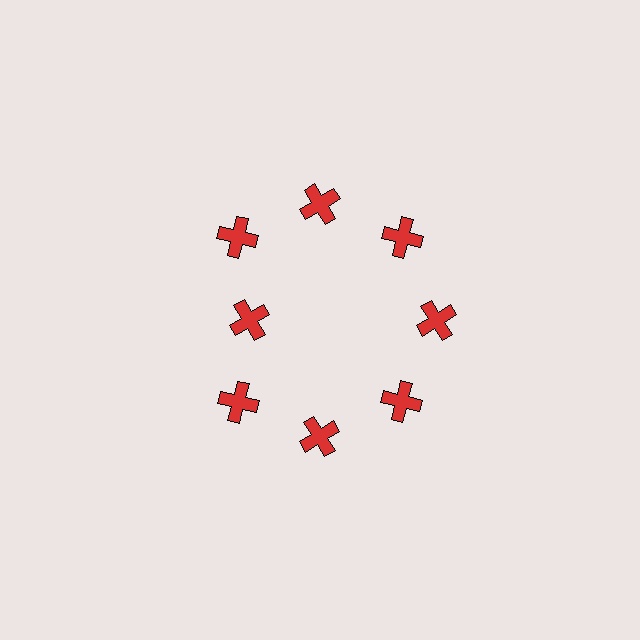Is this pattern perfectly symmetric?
No. The 8 red crosses are arranged in a ring, but one element near the 9 o'clock position is pulled inward toward the center, breaking the 8-fold rotational symmetry.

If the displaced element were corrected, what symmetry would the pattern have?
It would have 8-fold rotational symmetry — the pattern would map onto itself every 45 degrees.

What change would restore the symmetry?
The symmetry would be restored by moving it outward, back onto the ring so that all 8 crosses sit at equal angles and equal distance from the center.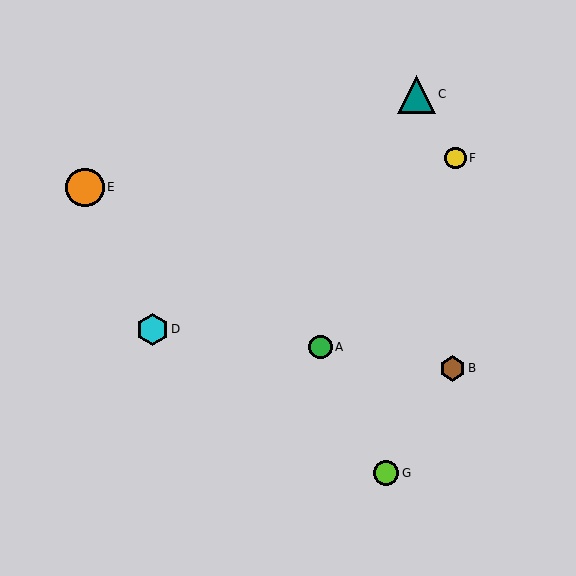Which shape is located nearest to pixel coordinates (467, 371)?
The brown hexagon (labeled B) at (452, 368) is nearest to that location.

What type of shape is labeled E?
Shape E is an orange circle.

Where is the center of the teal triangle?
The center of the teal triangle is at (417, 94).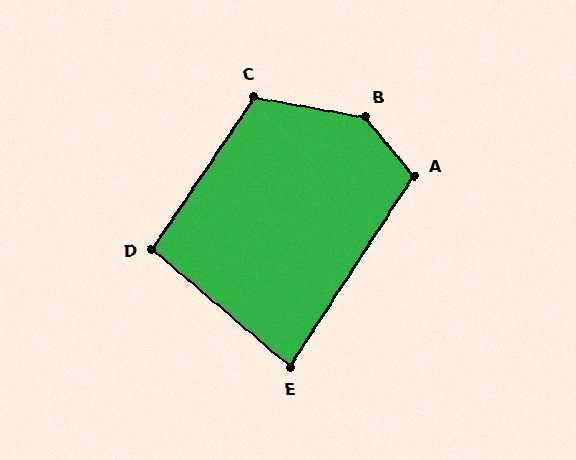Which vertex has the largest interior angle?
B, at approximately 139 degrees.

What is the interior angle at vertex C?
Approximately 114 degrees (obtuse).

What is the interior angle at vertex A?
Approximately 108 degrees (obtuse).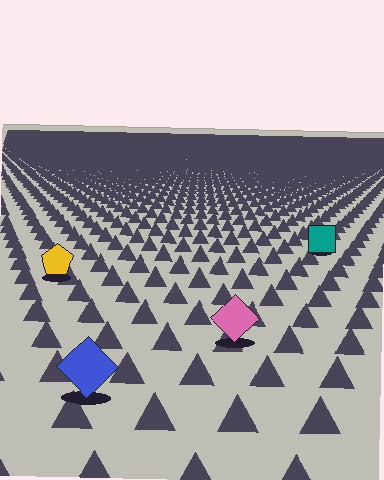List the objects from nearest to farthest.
From nearest to farthest: the blue diamond, the pink diamond, the yellow pentagon, the teal square.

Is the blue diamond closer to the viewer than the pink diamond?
Yes. The blue diamond is closer — you can tell from the texture gradient: the ground texture is coarser near it.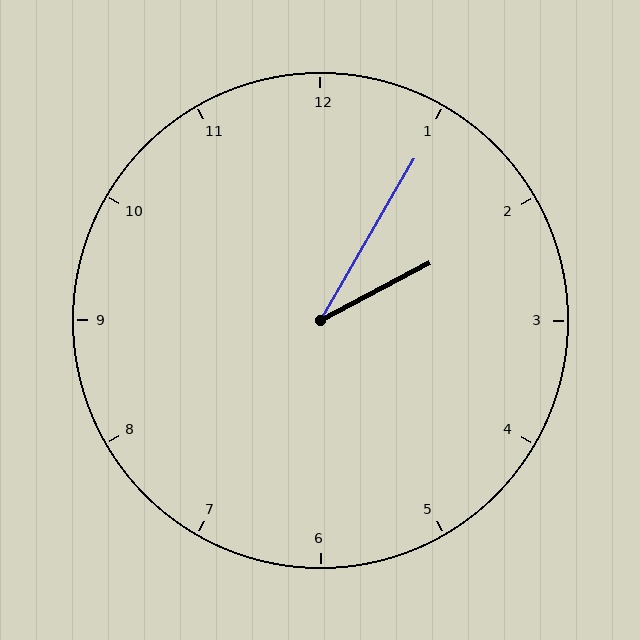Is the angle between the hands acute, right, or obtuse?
It is acute.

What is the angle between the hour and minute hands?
Approximately 32 degrees.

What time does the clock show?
2:05.